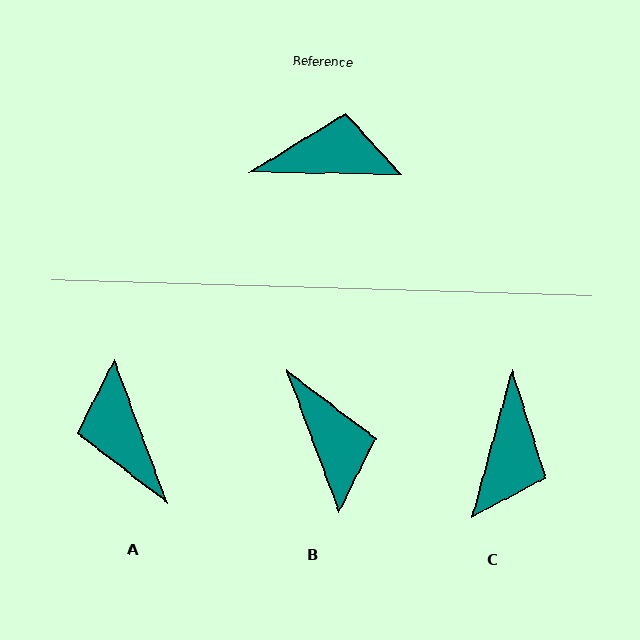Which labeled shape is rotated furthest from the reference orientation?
A, about 111 degrees away.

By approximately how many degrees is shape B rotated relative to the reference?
Approximately 69 degrees clockwise.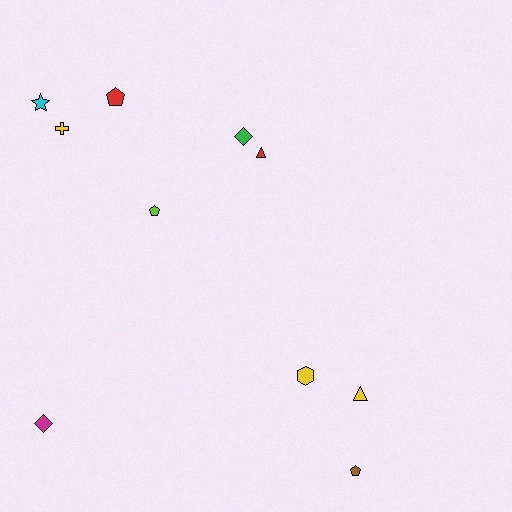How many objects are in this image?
There are 10 objects.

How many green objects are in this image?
There is 1 green object.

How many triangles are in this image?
There are 2 triangles.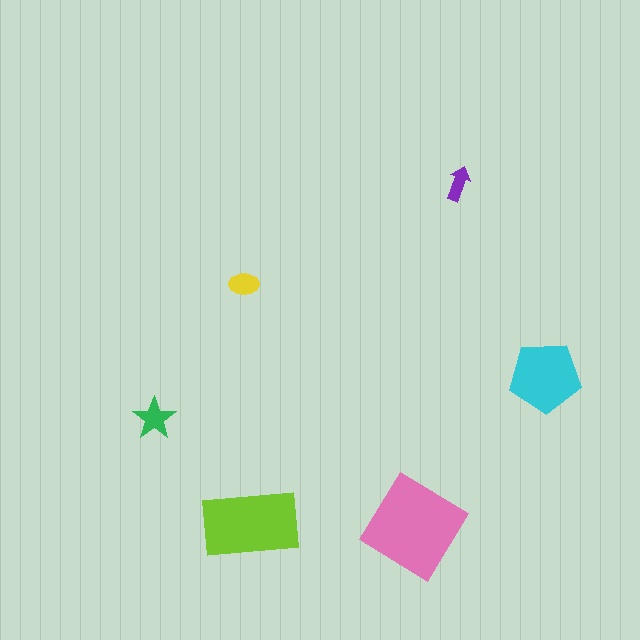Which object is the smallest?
The purple arrow.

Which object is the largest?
The pink diamond.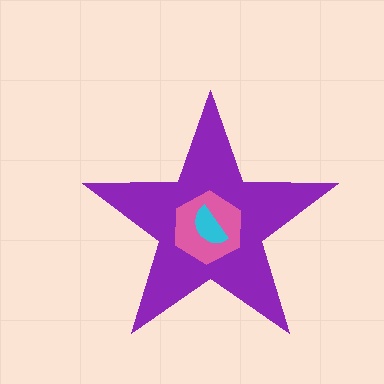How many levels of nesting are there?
3.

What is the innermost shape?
The cyan semicircle.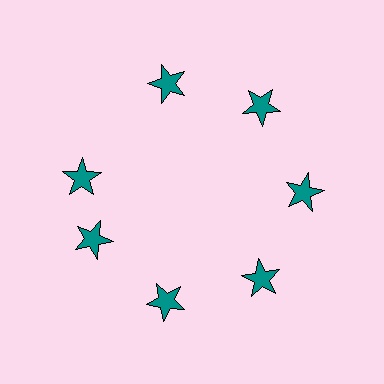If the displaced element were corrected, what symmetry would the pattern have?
It would have 7-fold rotational symmetry — the pattern would map onto itself every 51 degrees.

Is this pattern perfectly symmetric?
No. The 7 teal stars are arranged in a ring, but one element near the 10 o'clock position is rotated out of alignment along the ring, breaking the 7-fold rotational symmetry.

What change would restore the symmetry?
The symmetry would be restored by rotating it back into even spacing with its neighbors so that all 7 stars sit at equal angles and equal distance from the center.